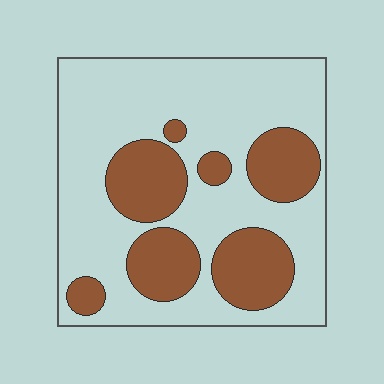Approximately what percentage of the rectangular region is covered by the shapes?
Approximately 30%.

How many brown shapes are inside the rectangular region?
7.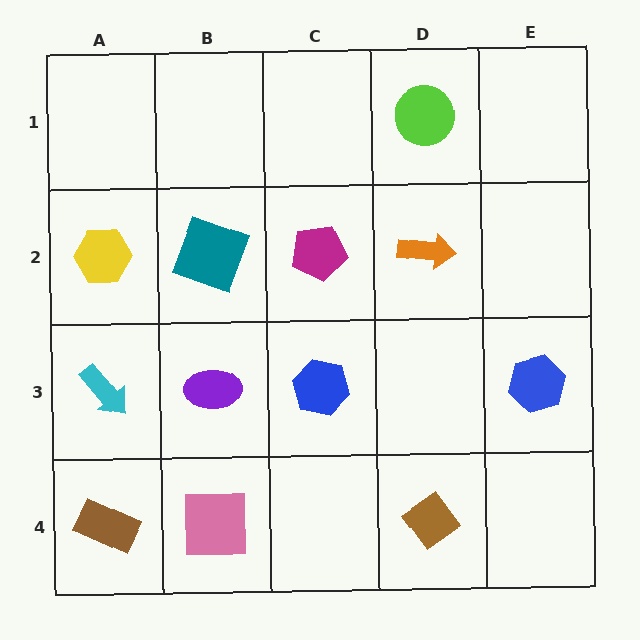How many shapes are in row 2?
4 shapes.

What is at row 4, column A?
A brown rectangle.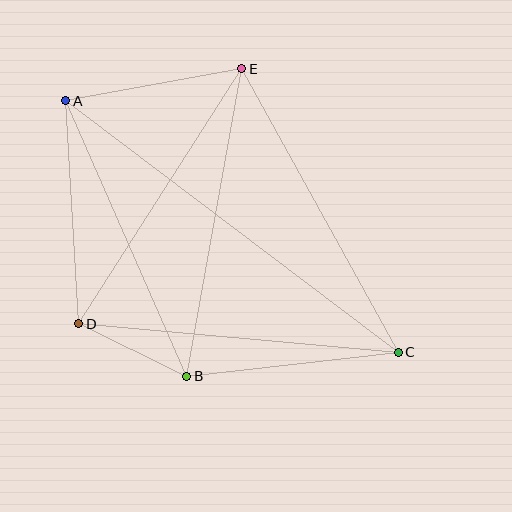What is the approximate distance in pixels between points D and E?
The distance between D and E is approximately 303 pixels.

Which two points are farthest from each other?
Points A and C are farthest from each other.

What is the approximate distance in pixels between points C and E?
The distance between C and E is approximately 324 pixels.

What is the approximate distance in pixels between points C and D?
The distance between C and D is approximately 321 pixels.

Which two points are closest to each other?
Points B and D are closest to each other.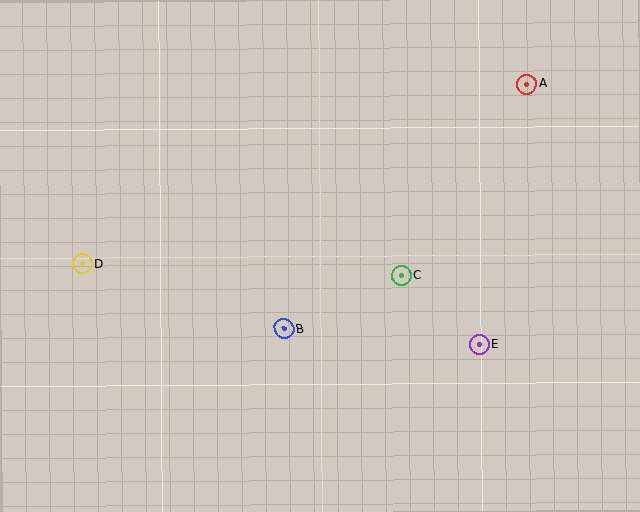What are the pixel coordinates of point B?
Point B is at (284, 329).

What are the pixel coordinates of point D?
Point D is at (82, 264).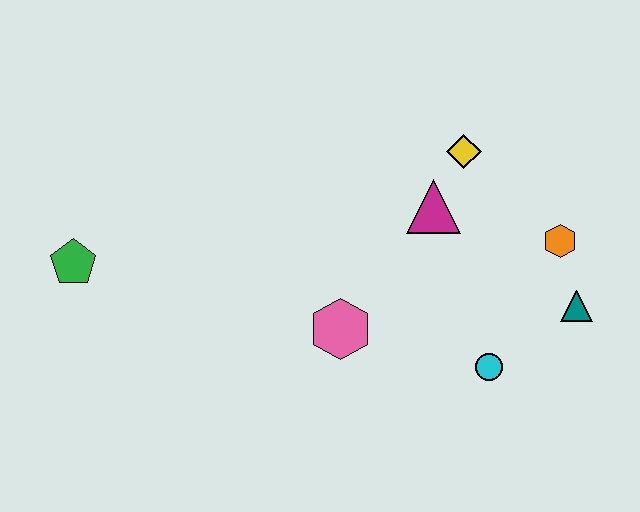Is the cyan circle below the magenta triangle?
Yes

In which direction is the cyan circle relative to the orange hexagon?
The cyan circle is below the orange hexagon.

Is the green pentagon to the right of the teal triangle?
No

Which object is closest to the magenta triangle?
The yellow diamond is closest to the magenta triangle.